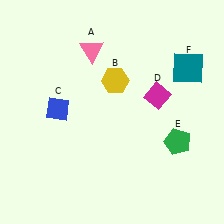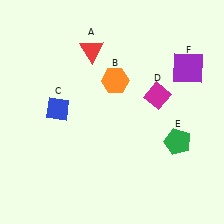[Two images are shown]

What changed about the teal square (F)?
In Image 1, F is teal. In Image 2, it changed to purple.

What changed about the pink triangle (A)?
In Image 1, A is pink. In Image 2, it changed to red.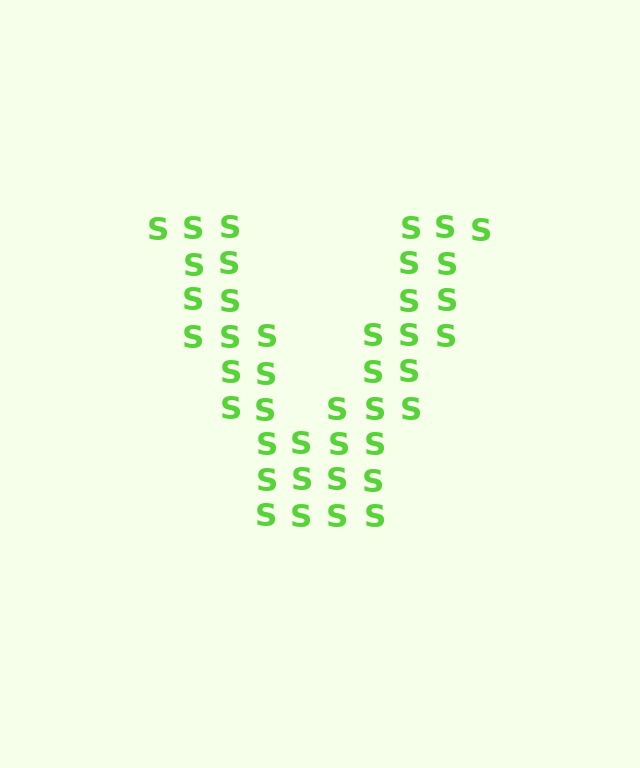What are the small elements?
The small elements are letter S's.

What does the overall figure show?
The overall figure shows the letter V.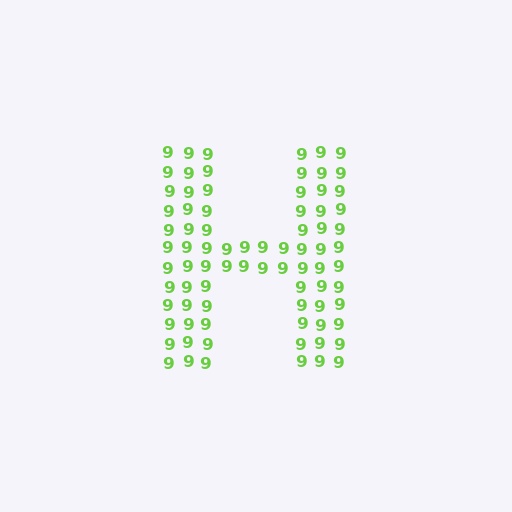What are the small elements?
The small elements are digit 9's.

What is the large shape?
The large shape is the letter H.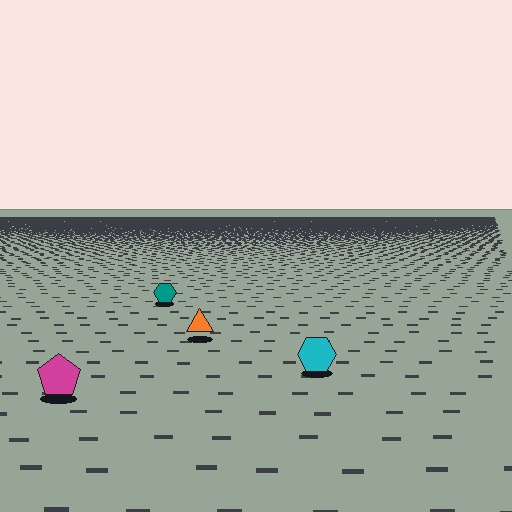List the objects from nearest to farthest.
From nearest to farthest: the magenta pentagon, the cyan hexagon, the orange triangle, the teal hexagon.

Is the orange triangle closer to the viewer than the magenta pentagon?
No. The magenta pentagon is closer — you can tell from the texture gradient: the ground texture is coarser near it.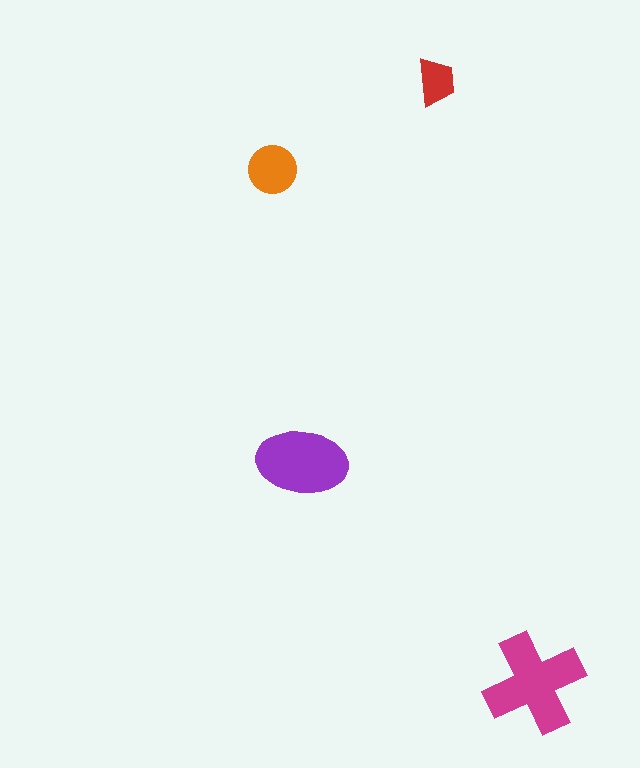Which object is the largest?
The magenta cross.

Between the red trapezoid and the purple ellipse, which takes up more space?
The purple ellipse.